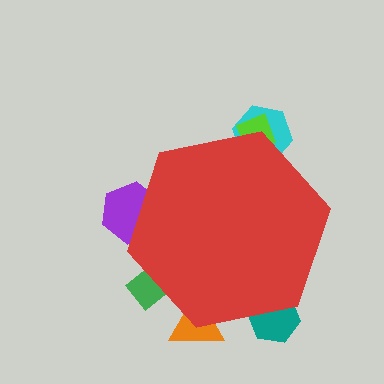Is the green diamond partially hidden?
Yes, the green diamond is partially hidden behind the red hexagon.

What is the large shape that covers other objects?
A red hexagon.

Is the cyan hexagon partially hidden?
Yes, the cyan hexagon is partially hidden behind the red hexagon.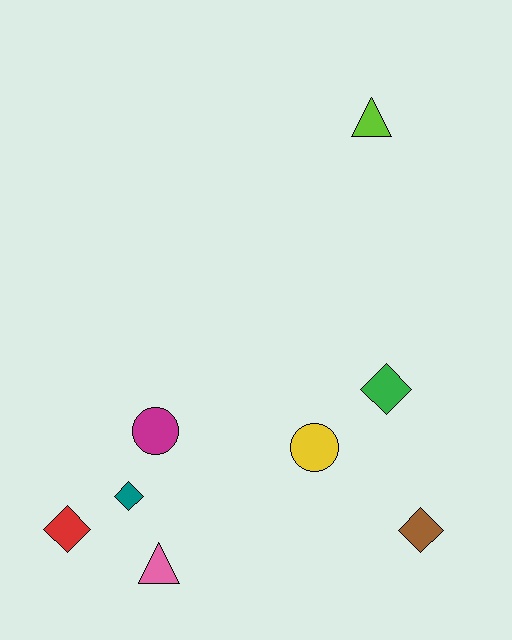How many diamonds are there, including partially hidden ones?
There are 4 diamonds.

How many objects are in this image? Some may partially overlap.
There are 8 objects.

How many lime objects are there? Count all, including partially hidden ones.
There is 1 lime object.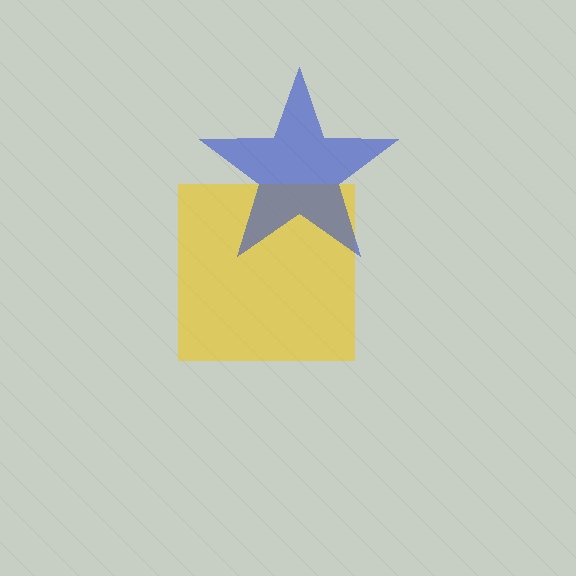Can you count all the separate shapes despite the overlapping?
Yes, there are 2 separate shapes.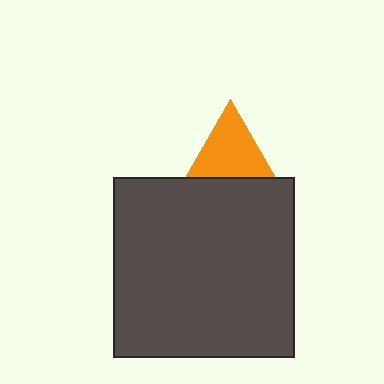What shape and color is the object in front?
The object in front is a dark gray square.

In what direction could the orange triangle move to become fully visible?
The orange triangle could move up. That would shift it out from behind the dark gray square entirely.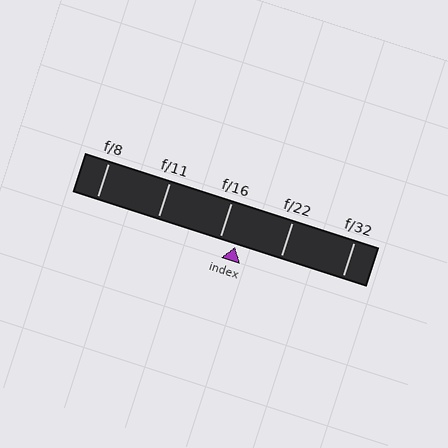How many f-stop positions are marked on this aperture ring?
There are 5 f-stop positions marked.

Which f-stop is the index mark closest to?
The index mark is closest to f/16.